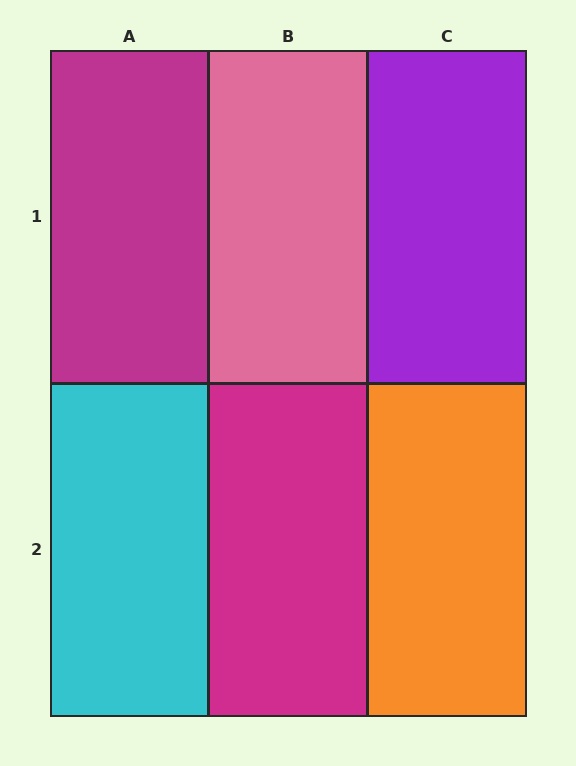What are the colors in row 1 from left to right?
Magenta, pink, purple.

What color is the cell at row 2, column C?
Orange.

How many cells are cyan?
1 cell is cyan.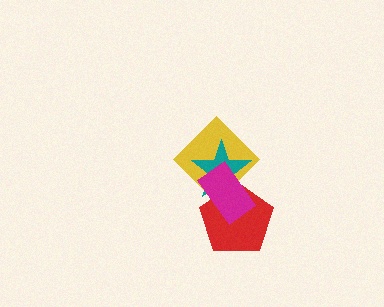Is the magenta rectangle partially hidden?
No, no other shape covers it.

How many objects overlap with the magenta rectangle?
3 objects overlap with the magenta rectangle.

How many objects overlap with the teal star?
3 objects overlap with the teal star.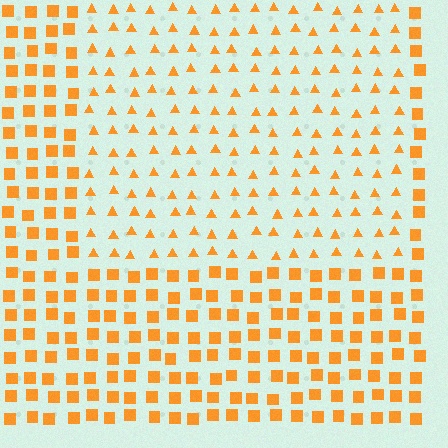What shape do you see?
I see a rectangle.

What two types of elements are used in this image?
The image uses triangles inside the rectangle region and squares outside it.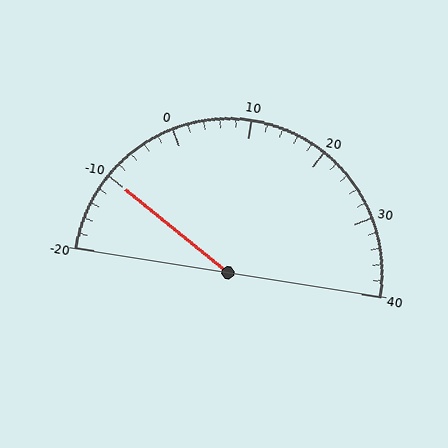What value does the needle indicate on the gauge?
The needle indicates approximately -10.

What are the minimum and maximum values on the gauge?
The gauge ranges from -20 to 40.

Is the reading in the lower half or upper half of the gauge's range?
The reading is in the lower half of the range (-20 to 40).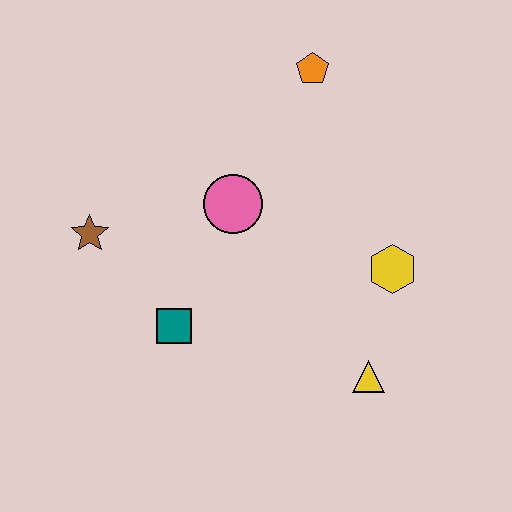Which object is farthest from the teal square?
The orange pentagon is farthest from the teal square.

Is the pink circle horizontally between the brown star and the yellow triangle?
Yes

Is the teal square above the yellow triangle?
Yes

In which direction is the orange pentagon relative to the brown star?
The orange pentagon is to the right of the brown star.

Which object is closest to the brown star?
The teal square is closest to the brown star.